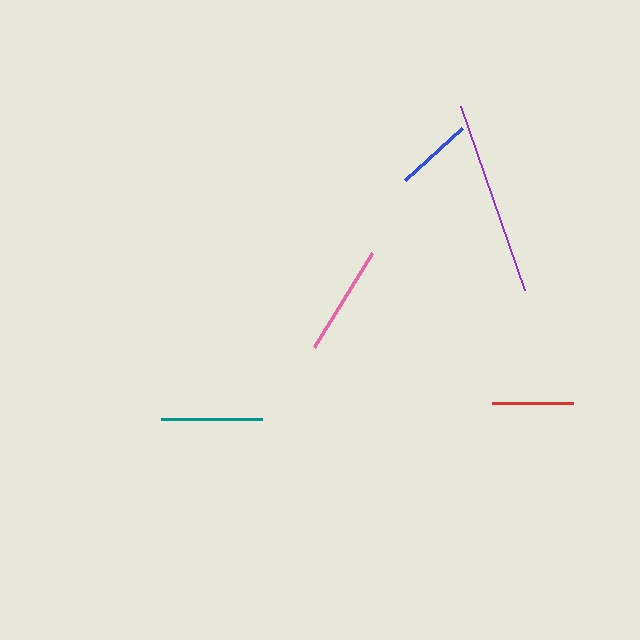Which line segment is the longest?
The purple line is the longest at approximately 195 pixels.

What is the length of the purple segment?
The purple segment is approximately 195 pixels long.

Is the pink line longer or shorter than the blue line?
The pink line is longer than the blue line.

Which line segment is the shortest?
The blue line is the shortest at approximately 77 pixels.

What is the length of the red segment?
The red segment is approximately 80 pixels long.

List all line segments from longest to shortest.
From longest to shortest: purple, pink, teal, red, blue.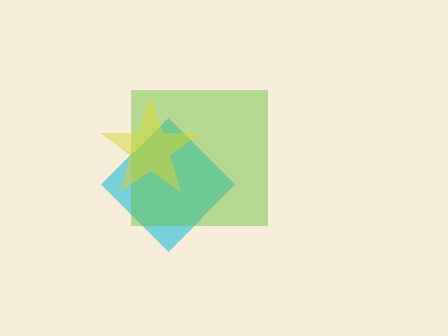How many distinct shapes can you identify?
There are 3 distinct shapes: a cyan diamond, a lime square, a yellow star.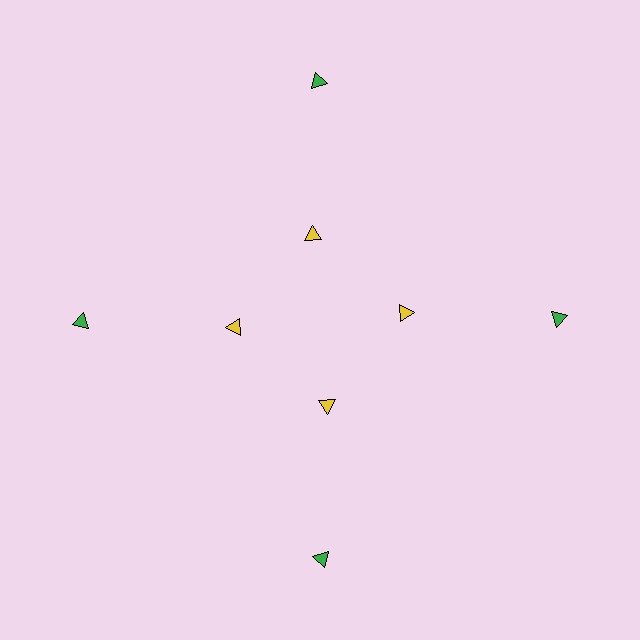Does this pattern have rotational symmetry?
Yes, this pattern has 4-fold rotational symmetry. It looks the same after rotating 90 degrees around the center.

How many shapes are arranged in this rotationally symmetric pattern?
There are 8 shapes, arranged in 4 groups of 2.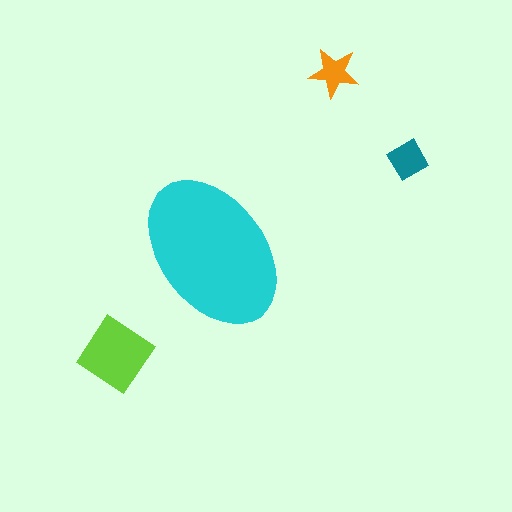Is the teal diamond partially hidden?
No, the teal diamond is fully visible.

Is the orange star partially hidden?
No, the orange star is fully visible.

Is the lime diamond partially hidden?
No, the lime diamond is fully visible.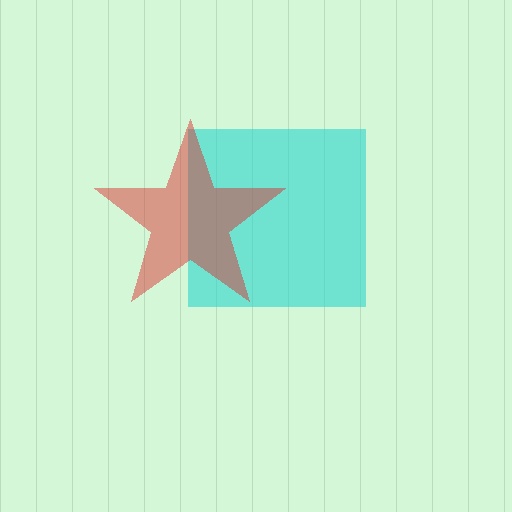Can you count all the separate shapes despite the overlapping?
Yes, there are 2 separate shapes.